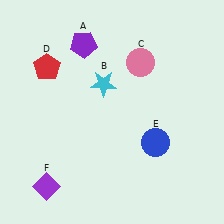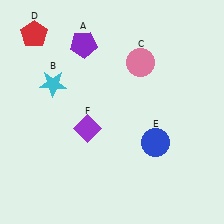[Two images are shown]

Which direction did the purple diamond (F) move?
The purple diamond (F) moved up.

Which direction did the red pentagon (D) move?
The red pentagon (D) moved up.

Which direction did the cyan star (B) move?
The cyan star (B) moved left.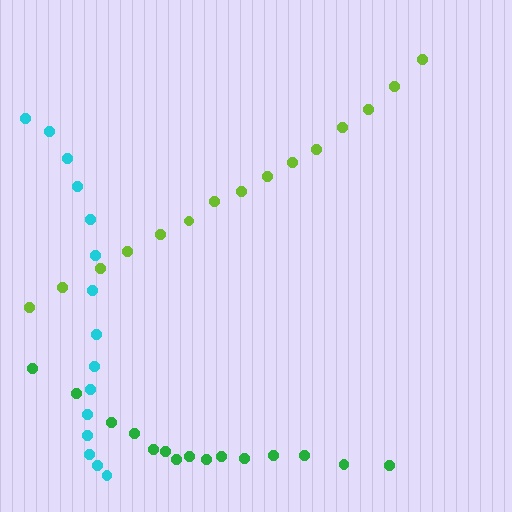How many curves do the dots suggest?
There are 3 distinct paths.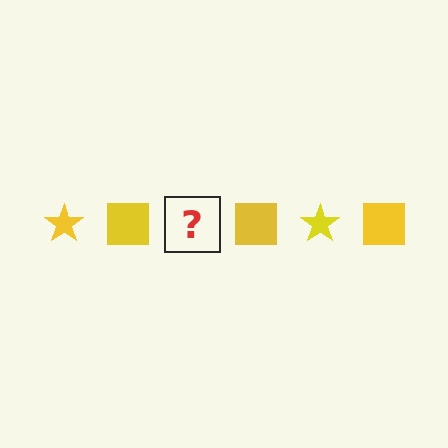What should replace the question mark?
The question mark should be replaced with a yellow star.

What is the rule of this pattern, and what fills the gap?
The rule is that the pattern cycles through star, square shapes in yellow. The gap should be filled with a yellow star.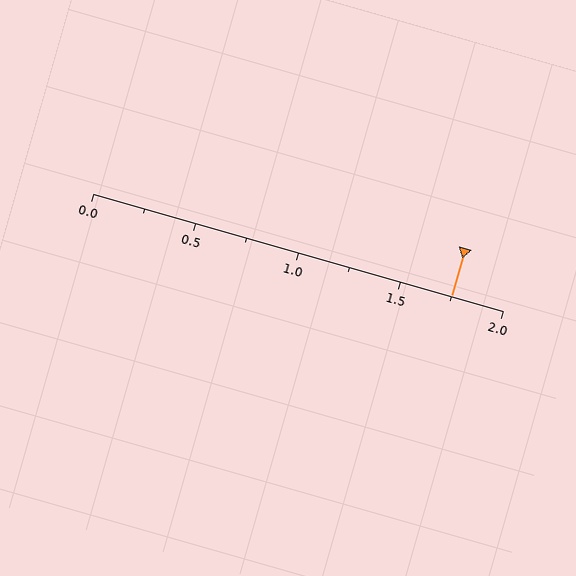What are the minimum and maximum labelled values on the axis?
The axis runs from 0.0 to 2.0.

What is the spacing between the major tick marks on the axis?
The major ticks are spaced 0.5 apart.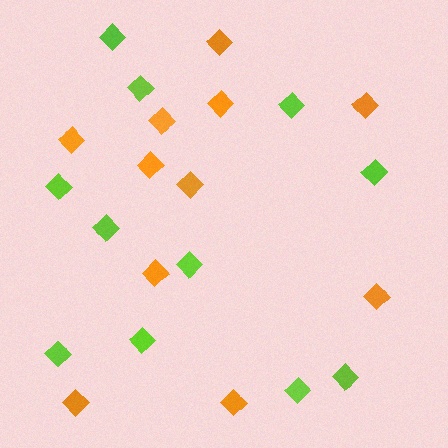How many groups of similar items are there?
There are 2 groups: one group of orange diamonds (11) and one group of lime diamonds (11).